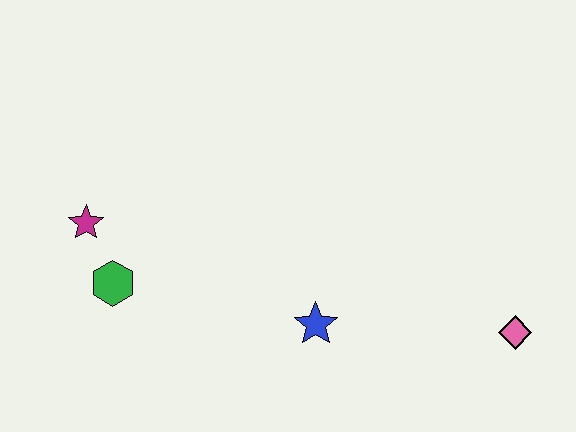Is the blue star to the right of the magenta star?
Yes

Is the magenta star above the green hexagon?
Yes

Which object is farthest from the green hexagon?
The pink diamond is farthest from the green hexagon.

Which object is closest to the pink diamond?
The blue star is closest to the pink diamond.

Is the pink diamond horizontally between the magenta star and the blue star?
No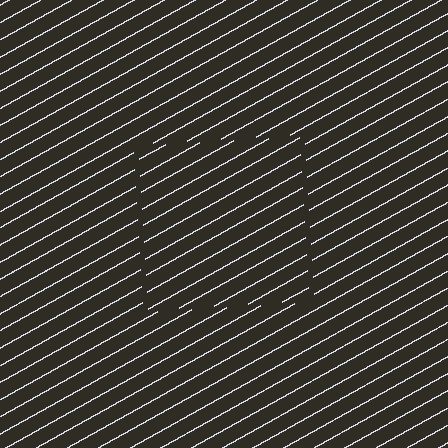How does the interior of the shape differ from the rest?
The interior of the shape contains the same grating, shifted by half a period — the contour is defined by the phase discontinuity where line-ends from the inner and outer gratings abut.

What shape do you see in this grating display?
An illusory square. The interior of the shape contains the same grating, shifted by half a period — the contour is defined by the phase discontinuity where line-ends from the inner and outer gratings abut.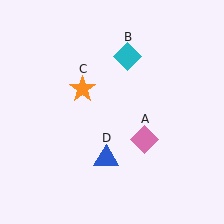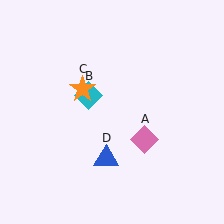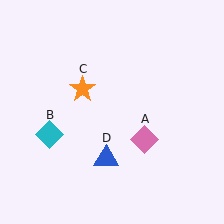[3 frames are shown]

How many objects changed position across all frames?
1 object changed position: cyan diamond (object B).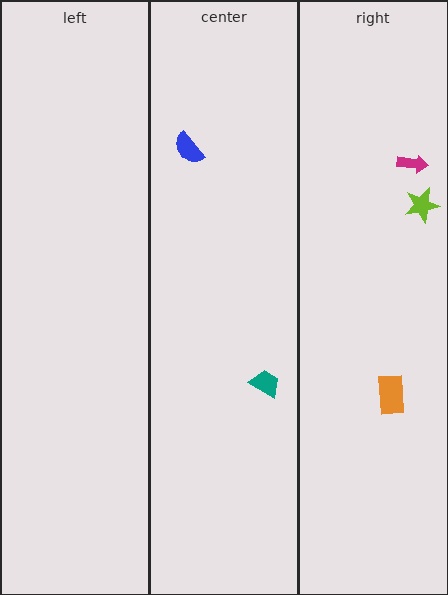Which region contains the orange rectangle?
The right region.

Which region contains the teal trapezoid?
The center region.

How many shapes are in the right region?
3.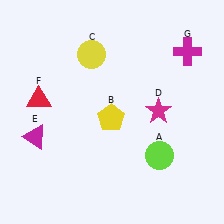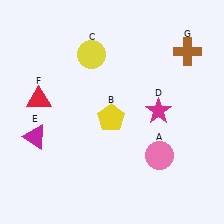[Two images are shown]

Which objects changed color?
A changed from lime to pink. G changed from magenta to brown.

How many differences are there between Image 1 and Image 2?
There are 2 differences between the two images.